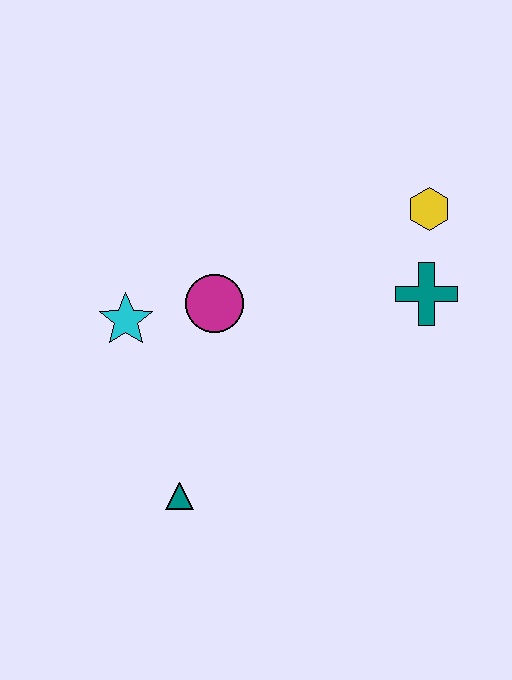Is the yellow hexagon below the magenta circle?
No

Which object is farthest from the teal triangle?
The yellow hexagon is farthest from the teal triangle.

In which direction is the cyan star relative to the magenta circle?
The cyan star is to the left of the magenta circle.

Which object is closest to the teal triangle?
The cyan star is closest to the teal triangle.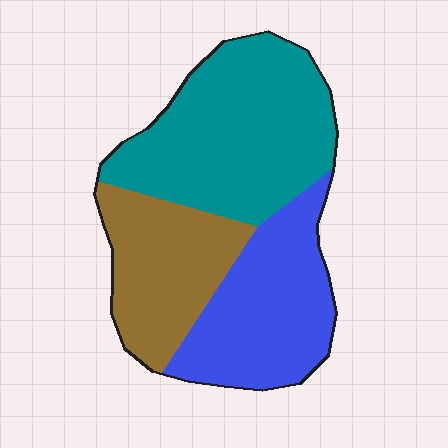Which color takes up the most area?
Teal, at roughly 45%.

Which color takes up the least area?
Brown, at roughly 25%.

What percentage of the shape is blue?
Blue covers roughly 30% of the shape.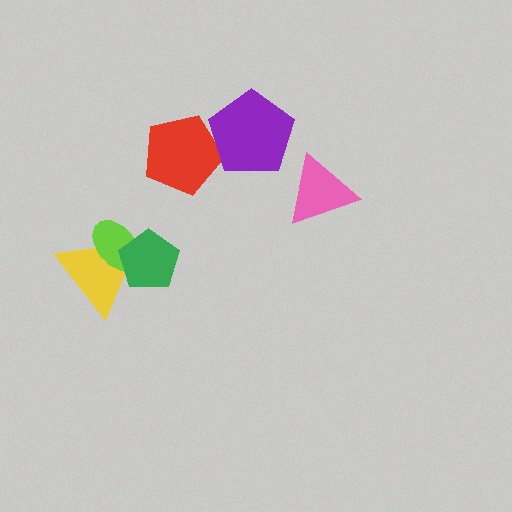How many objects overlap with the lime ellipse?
2 objects overlap with the lime ellipse.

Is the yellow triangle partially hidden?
Yes, it is partially covered by another shape.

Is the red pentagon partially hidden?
Yes, it is partially covered by another shape.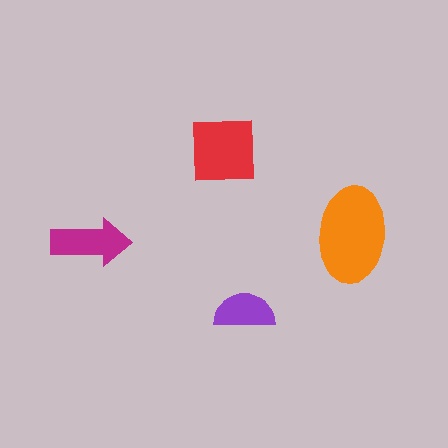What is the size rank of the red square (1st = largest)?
2nd.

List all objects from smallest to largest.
The purple semicircle, the magenta arrow, the red square, the orange ellipse.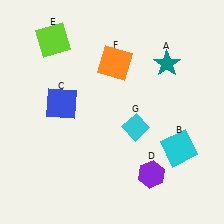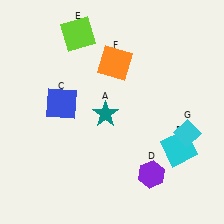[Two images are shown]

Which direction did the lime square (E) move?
The lime square (E) moved right.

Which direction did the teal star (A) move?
The teal star (A) moved left.